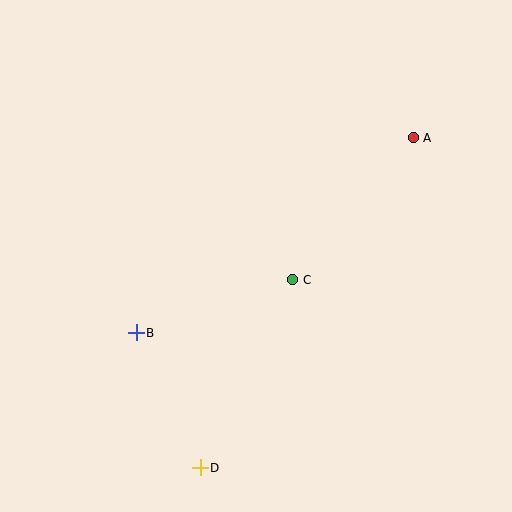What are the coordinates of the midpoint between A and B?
The midpoint between A and B is at (275, 235).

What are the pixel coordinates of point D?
Point D is at (200, 468).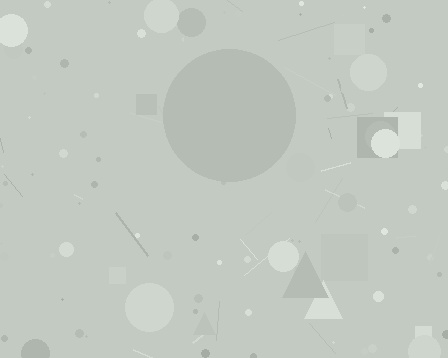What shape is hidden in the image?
A circle is hidden in the image.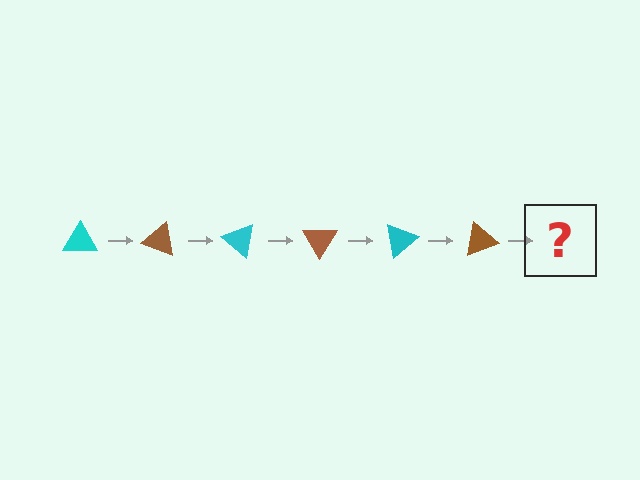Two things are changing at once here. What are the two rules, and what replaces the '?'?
The two rules are that it rotates 20 degrees each step and the color cycles through cyan and brown. The '?' should be a cyan triangle, rotated 120 degrees from the start.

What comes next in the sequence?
The next element should be a cyan triangle, rotated 120 degrees from the start.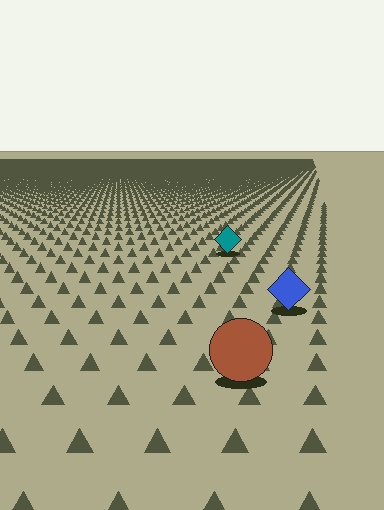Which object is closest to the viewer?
The brown circle is closest. The texture marks near it are larger and more spread out.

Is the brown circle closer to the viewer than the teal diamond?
Yes. The brown circle is closer — you can tell from the texture gradient: the ground texture is coarser near it.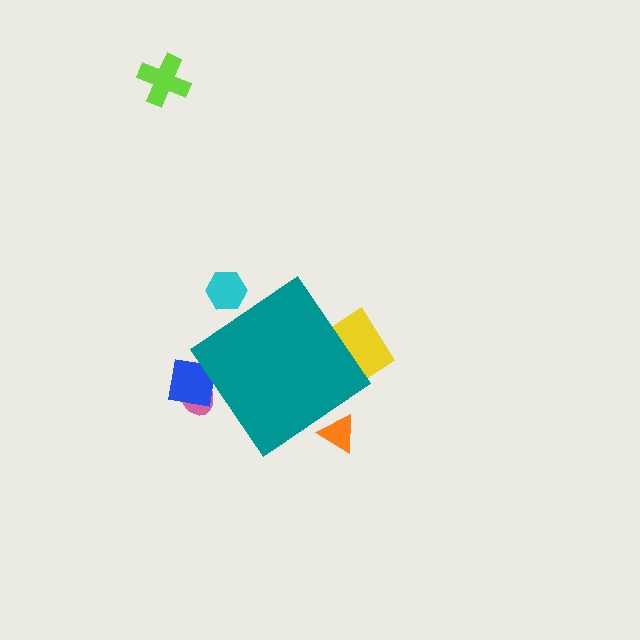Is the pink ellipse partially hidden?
Yes, the pink ellipse is partially hidden behind the teal diamond.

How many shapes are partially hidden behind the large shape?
5 shapes are partially hidden.